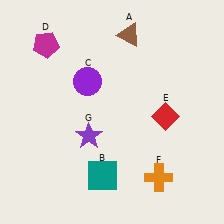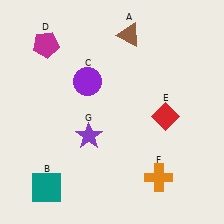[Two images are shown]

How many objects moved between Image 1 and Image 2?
1 object moved between the two images.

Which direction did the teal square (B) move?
The teal square (B) moved left.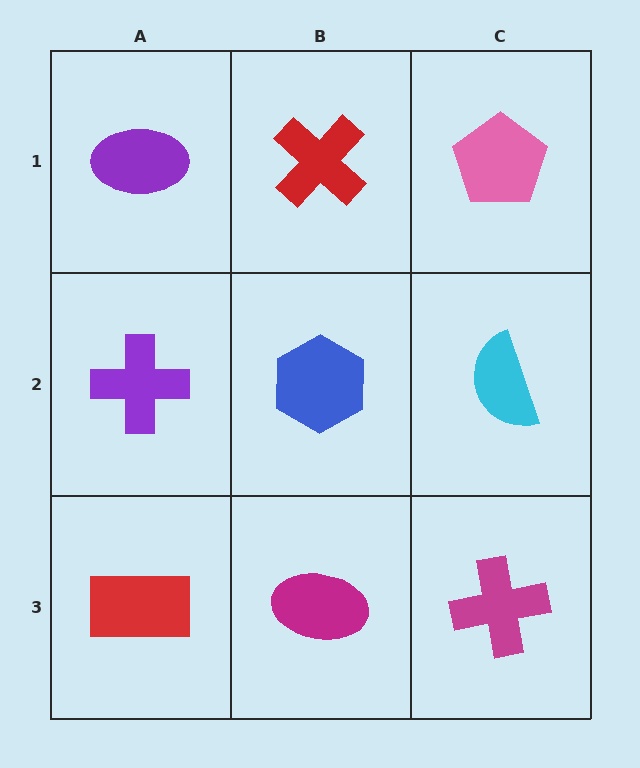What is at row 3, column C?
A magenta cross.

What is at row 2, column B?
A blue hexagon.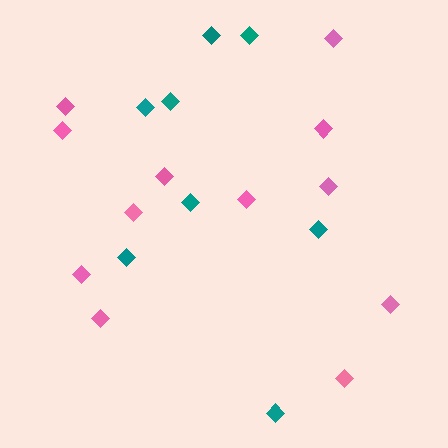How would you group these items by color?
There are 2 groups: one group of teal diamonds (8) and one group of pink diamonds (12).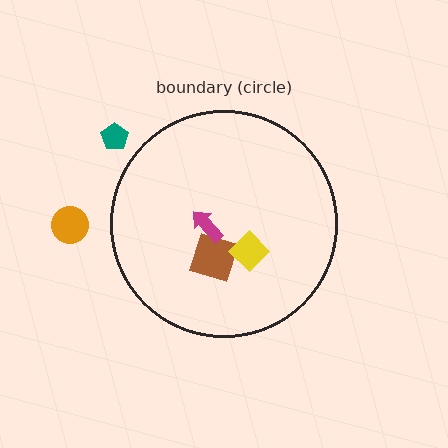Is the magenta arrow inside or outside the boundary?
Inside.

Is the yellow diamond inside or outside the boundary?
Inside.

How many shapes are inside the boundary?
3 inside, 2 outside.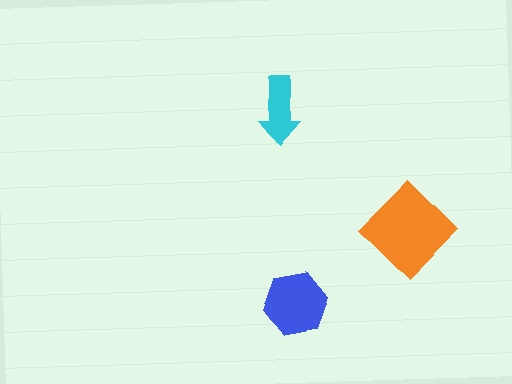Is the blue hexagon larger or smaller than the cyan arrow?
Larger.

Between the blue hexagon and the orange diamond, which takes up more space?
The orange diamond.